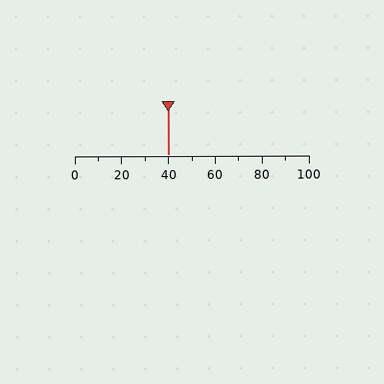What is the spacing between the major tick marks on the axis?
The major ticks are spaced 20 apart.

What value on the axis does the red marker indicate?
The marker indicates approximately 40.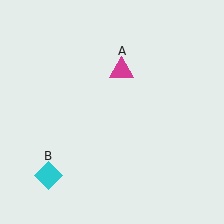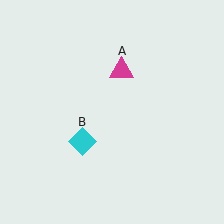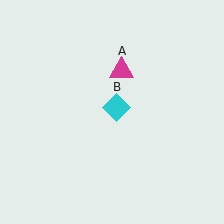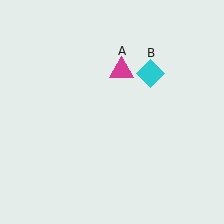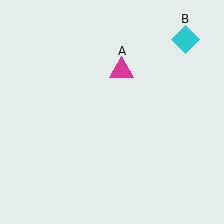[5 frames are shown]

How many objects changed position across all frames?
1 object changed position: cyan diamond (object B).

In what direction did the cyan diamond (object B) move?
The cyan diamond (object B) moved up and to the right.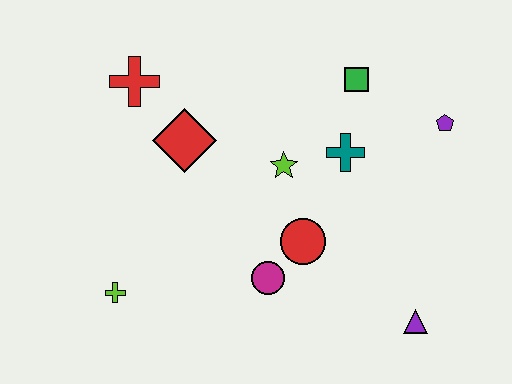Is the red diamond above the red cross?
No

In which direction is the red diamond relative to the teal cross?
The red diamond is to the left of the teal cross.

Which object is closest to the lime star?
The teal cross is closest to the lime star.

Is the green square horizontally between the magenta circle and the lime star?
No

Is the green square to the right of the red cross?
Yes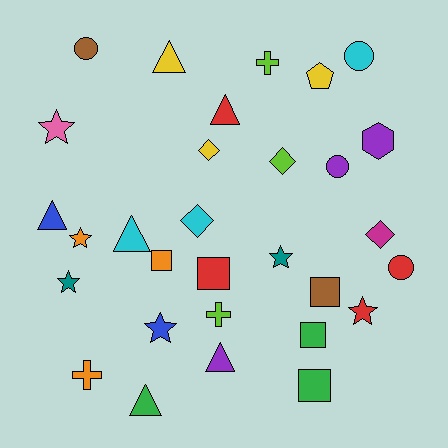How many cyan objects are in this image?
There are 3 cyan objects.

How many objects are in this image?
There are 30 objects.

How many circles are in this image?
There are 4 circles.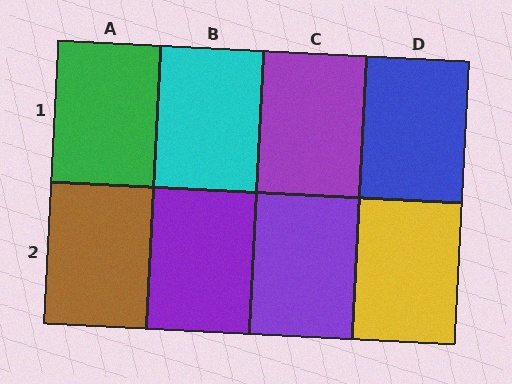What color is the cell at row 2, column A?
Brown.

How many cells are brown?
1 cell is brown.